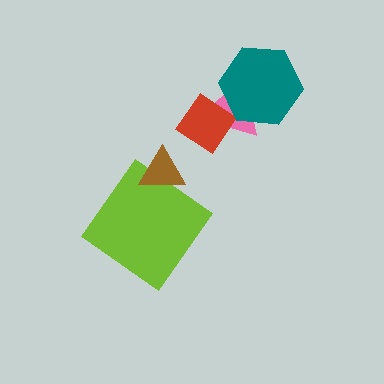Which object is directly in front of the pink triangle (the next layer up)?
The red diamond is directly in front of the pink triangle.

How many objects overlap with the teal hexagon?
1 object overlaps with the teal hexagon.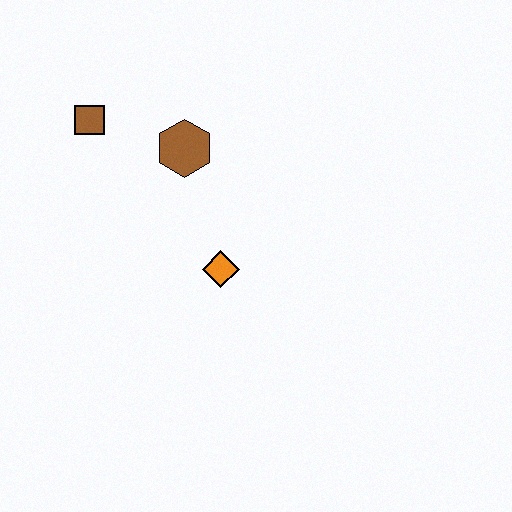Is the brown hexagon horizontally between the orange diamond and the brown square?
Yes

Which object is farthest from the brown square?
The orange diamond is farthest from the brown square.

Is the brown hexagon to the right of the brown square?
Yes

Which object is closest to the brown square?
The brown hexagon is closest to the brown square.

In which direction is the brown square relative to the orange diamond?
The brown square is above the orange diamond.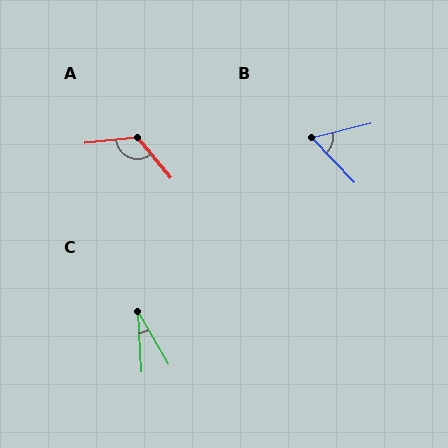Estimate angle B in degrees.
Approximately 60 degrees.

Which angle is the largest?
A, at approximately 123 degrees.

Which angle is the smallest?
C, at approximately 27 degrees.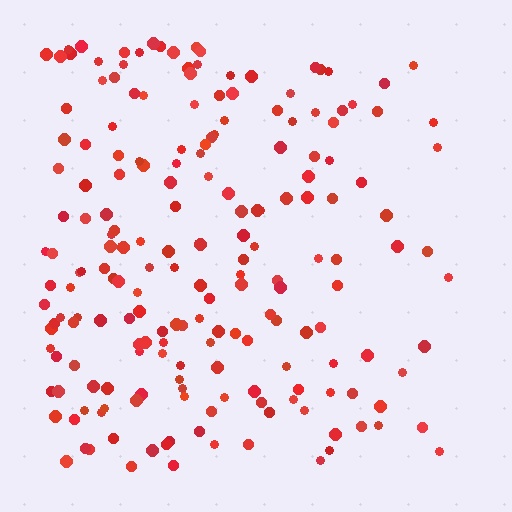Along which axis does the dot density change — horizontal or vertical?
Horizontal.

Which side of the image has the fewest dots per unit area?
The right.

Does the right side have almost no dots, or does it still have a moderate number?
Still a moderate number, just noticeably fewer than the left.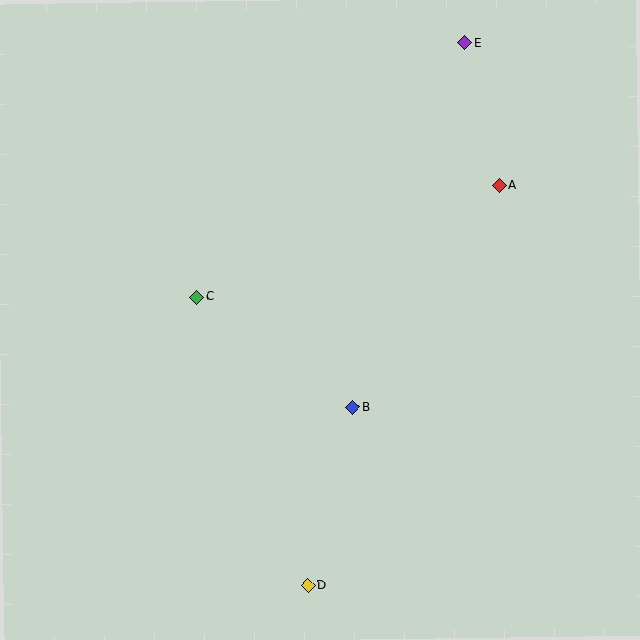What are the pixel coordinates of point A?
Point A is at (500, 185).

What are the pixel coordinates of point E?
Point E is at (465, 43).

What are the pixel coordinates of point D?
Point D is at (308, 586).